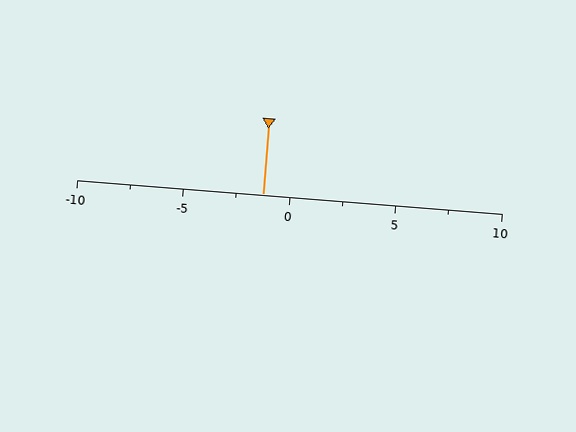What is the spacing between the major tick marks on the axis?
The major ticks are spaced 5 apart.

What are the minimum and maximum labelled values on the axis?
The axis runs from -10 to 10.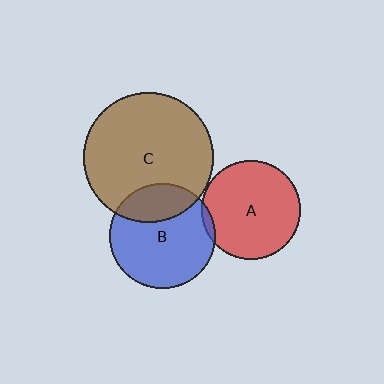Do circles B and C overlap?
Yes.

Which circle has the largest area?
Circle C (brown).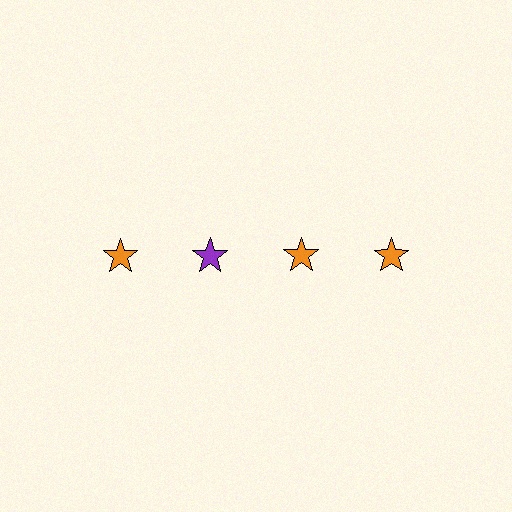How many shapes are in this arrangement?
There are 4 shapes arranged in a grid pattern.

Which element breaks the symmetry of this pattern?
The purple star in the top row, second from left column breaks the symmetry. All other shapes are orange stars.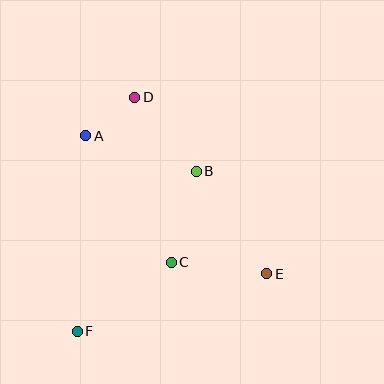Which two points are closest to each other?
Points A and D are closest to each other.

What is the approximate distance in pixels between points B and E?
The distance between B and E is approximately 125 pixels.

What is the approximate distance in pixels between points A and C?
The distance between A and C is approximately 153 pixels.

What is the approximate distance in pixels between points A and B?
The distance between A and B is approximately 116 pixels.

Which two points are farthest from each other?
Points D and F are farthest from each other.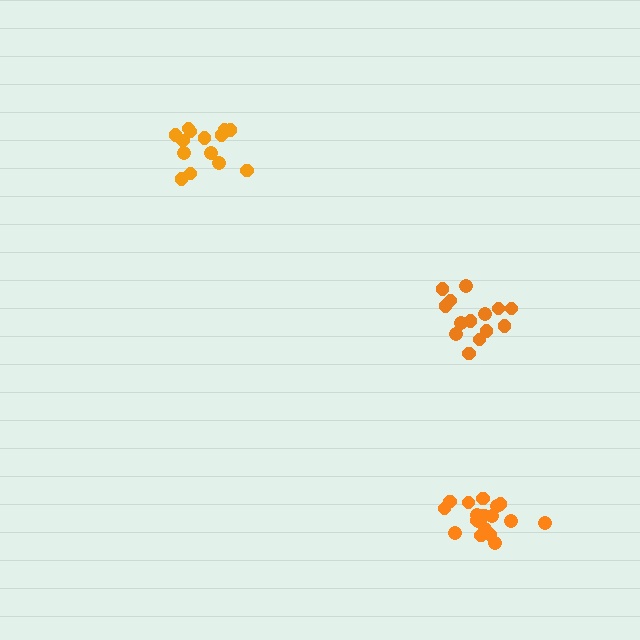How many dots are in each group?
Group 1: 14 dots, Group 2: 18 dots, Group 3: 14 dots (46 total).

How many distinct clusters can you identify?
There are 3 distinct clusters.